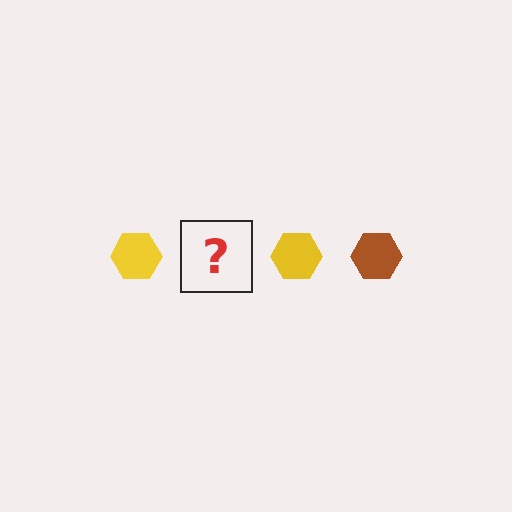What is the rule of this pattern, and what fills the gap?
The rule is that the pattern cycles through yellow, brown hexagons. The gap should be filled with a brown hexagon.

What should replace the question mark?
The question mark should be replaced with a brown hexagon.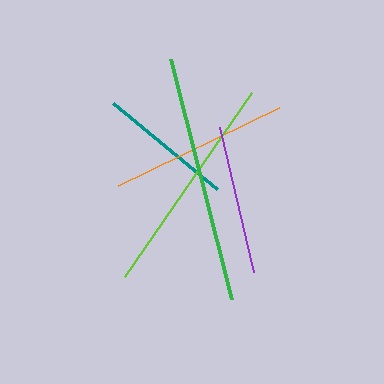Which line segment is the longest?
The green line is the longest at approximately 248 pixels.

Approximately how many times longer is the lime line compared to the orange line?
The lime line is approximately 1.2 times the length of the orange line.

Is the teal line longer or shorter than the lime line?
The lime line is longer than the teal line.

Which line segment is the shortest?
The teal line is the shortest at approximately 134 pixels.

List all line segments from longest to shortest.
From longest to shortest: green, lime, orange, purple, teal.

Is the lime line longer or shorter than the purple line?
The lime line is longer than the purple line.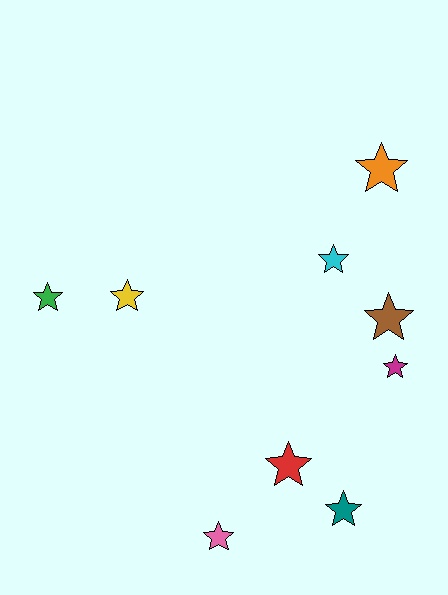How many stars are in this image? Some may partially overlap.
There are 9 stars.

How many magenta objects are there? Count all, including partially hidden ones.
There is 1 magenta object.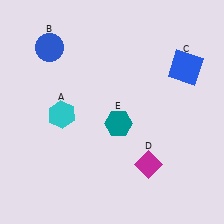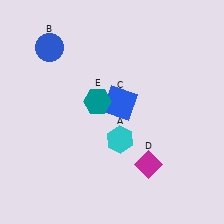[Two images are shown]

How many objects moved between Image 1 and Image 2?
3 objects moved between the two images.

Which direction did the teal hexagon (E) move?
The teal hexagon (E) moved up.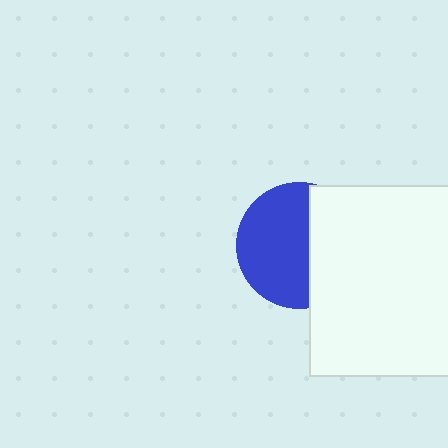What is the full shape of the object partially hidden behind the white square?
The partially hidden object is a blue circle.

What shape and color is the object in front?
The object in front is a white square.